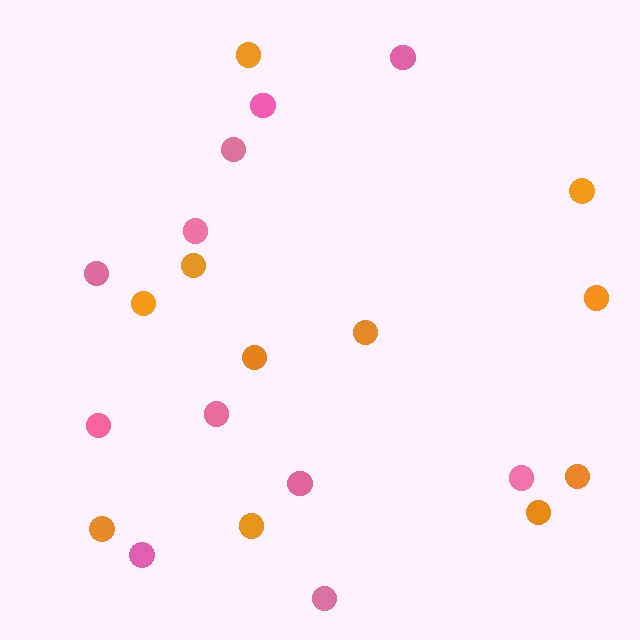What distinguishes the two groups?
There are 2 groups: one group of pink circles (11) and one group of orange circles (11).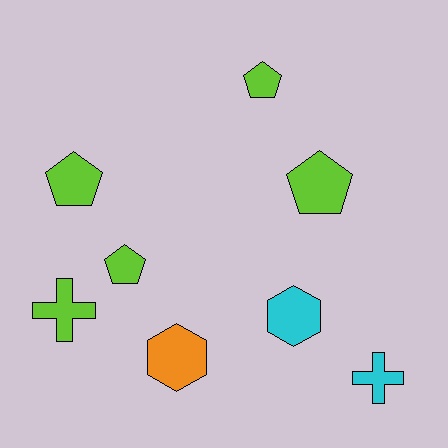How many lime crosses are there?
There is 1 lime cross.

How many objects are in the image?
There are 8 objects.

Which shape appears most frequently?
Pentagon, with 4 objects.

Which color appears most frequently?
Lime, with 5 objects.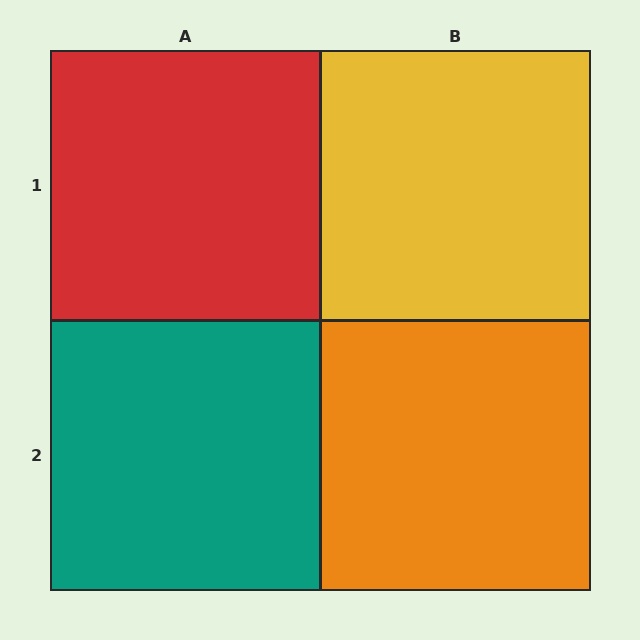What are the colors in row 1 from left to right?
Red, yellow.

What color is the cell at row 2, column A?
Teal.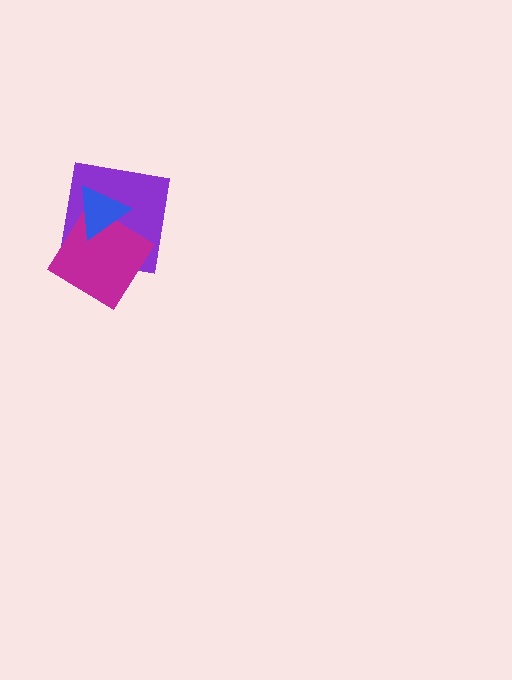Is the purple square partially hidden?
Yes, it is partially covered by another shape.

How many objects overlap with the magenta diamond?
2 objects overlap with the magenta diamond.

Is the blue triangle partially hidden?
No, no other shape covers it.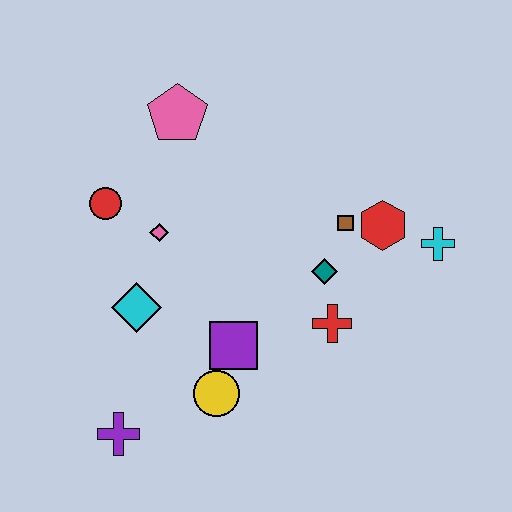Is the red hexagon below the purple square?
No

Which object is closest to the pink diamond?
The red circle is closest to the pink diamond.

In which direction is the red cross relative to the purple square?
The red cross is to the right of the purple square.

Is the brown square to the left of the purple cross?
No